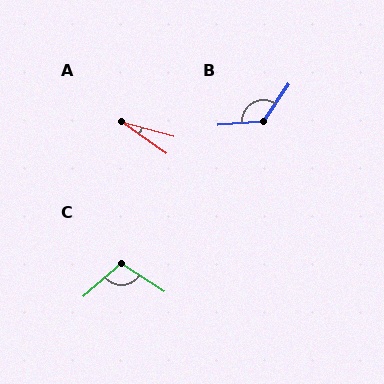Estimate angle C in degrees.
Approximately 107 degrees.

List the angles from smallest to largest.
A (20°), C (107°), B (128°).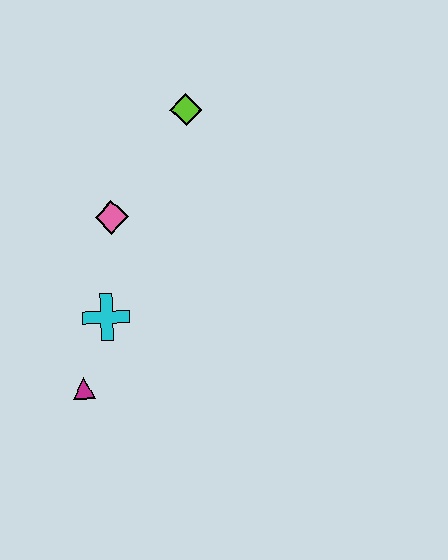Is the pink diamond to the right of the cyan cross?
Yes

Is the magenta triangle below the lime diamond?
Yes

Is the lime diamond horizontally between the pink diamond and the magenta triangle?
No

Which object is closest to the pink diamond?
The cyan cross is closest to the pink diamond.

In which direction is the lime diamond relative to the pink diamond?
The lime diamond is above the pink diamond.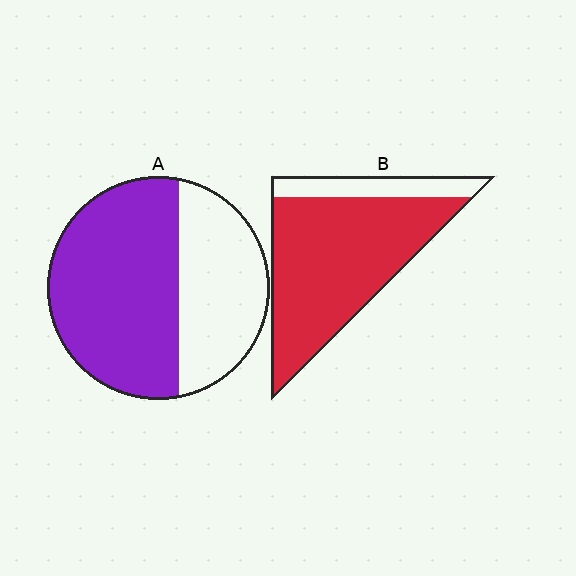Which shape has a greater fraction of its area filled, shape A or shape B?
Shape B.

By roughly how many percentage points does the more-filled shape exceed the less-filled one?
By roughly 20 percentage points (B over A).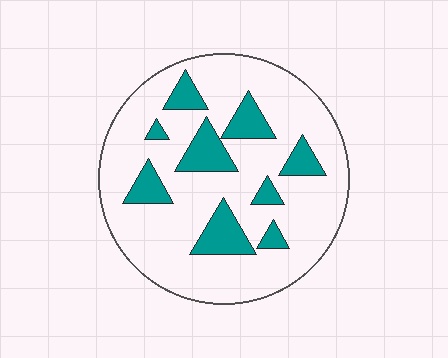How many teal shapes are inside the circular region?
9.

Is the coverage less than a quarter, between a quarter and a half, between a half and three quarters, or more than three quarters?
Less than a quarter.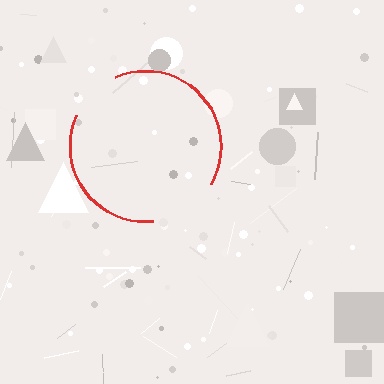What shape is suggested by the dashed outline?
The dashed outline suggests a circle.